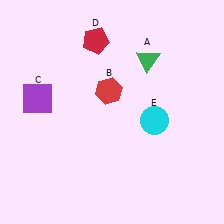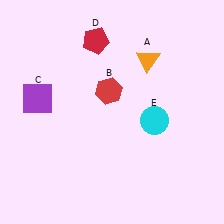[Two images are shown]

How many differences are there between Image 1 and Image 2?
There is 1 difference between the two images.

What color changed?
The triangle (A) changed from green in Image 1 to orange in Image 2.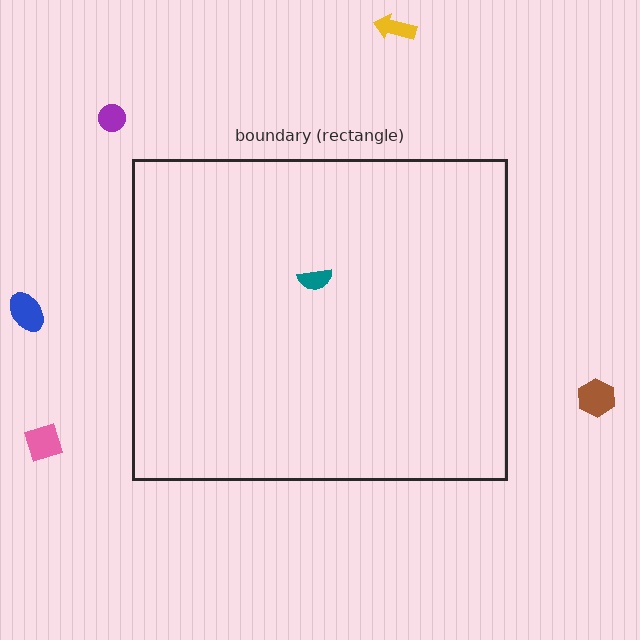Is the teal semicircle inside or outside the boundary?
Inside.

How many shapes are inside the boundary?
1 inside, 5 outside.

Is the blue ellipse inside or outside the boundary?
Outside.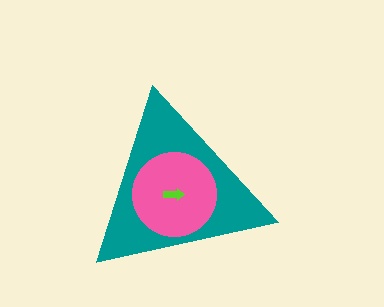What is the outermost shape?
The teal triangle.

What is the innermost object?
The lime arrow.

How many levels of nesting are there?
3.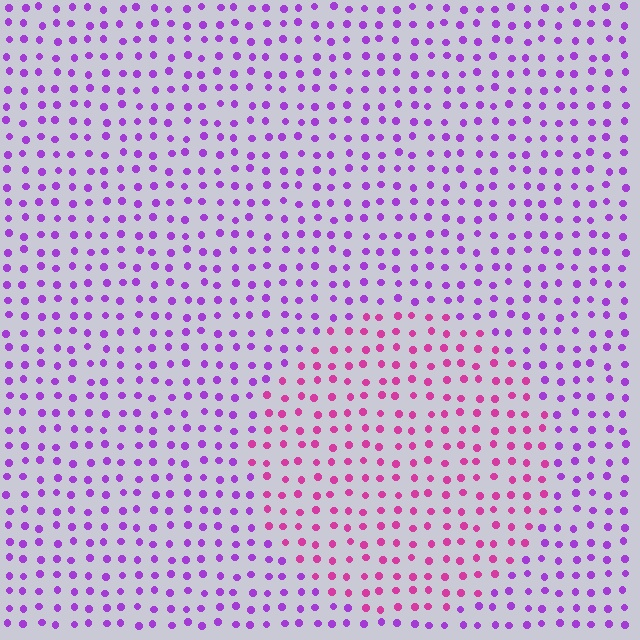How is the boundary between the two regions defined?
The boundary is defined purely by a slight shift in hue (about 39 degrees). Spacing, size, and orientation are identical on both sides.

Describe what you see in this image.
The image is filled with small purple elements in a uniform arrangement. A circle-shaped region is visible where the elements are tinted to a slightly different hue, forming a subtle color boundary.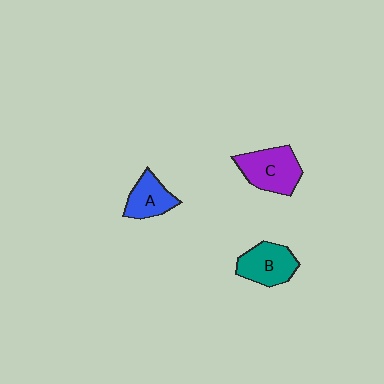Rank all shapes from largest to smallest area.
From largest to smallest: C (purple), B (teal), A (blue).